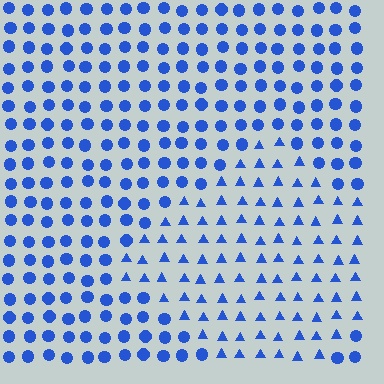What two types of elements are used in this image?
The image uses triangles inside the diamond region and circles outside it.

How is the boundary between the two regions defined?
The boundary is defined by a change in element shape: triangles inside vs. circles outside. All elements share the same color and spacing.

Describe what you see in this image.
The image is filled with small blue elements arranged in a uniform grid. A diamond-shaped region contains triangles, while the surrounding area contains circles. The boundary is defined purely by the change in element shape.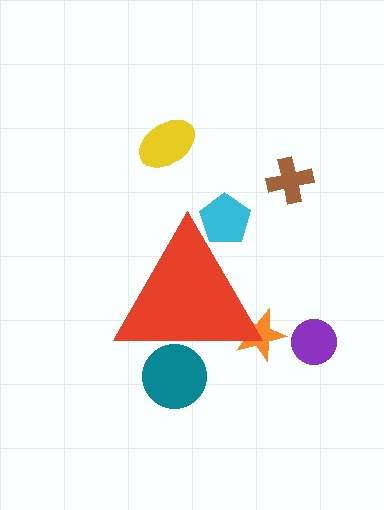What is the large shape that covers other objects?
A red triangle.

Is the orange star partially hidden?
Yes, the orange star is partially hidden behind the red triangle.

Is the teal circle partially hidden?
Yes, the teal circle is partially hidden behind the red triangle.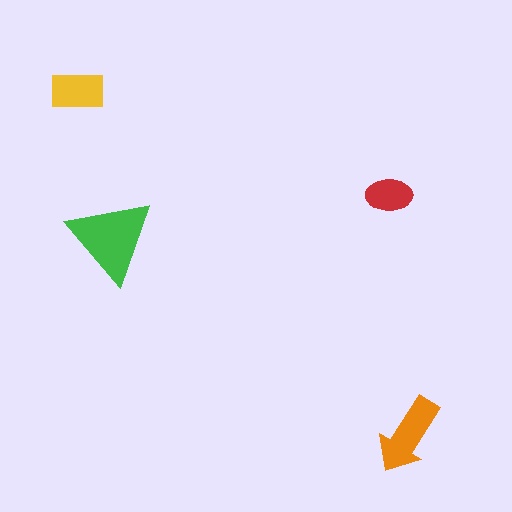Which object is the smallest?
The red ellipse.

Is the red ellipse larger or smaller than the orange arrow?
Smaller.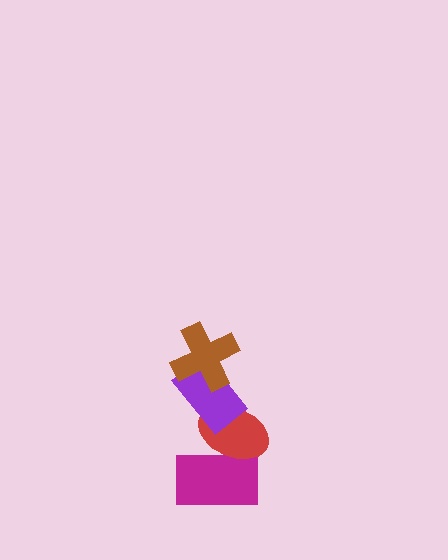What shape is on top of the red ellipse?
The purple rectangle is on top of the red ellipse.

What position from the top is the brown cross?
The brown cross is 1st from the top.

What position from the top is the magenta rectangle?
The magenta rectangle is 4th from the top.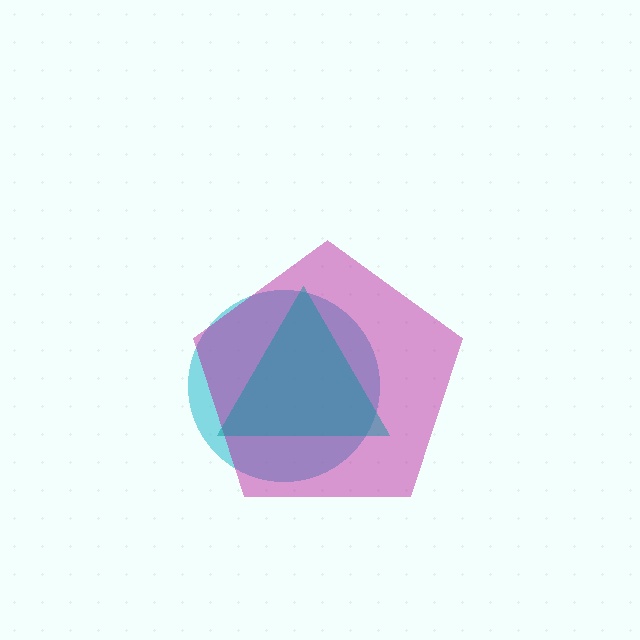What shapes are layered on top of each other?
The layered shapes are: a cyan circle, a magenta pentagon, a teal triangle.